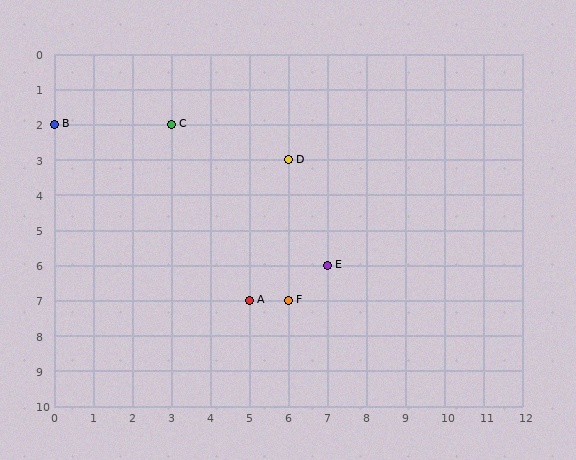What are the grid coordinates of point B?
Point B is at grid coordinates (0, 2).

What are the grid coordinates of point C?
Point C is at grid coordinates (3, 2).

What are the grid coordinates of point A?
Point A is at grid coordinates (5, 7).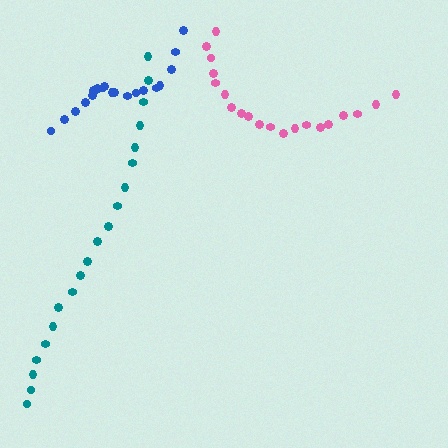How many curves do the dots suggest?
There are 3 distinct paths.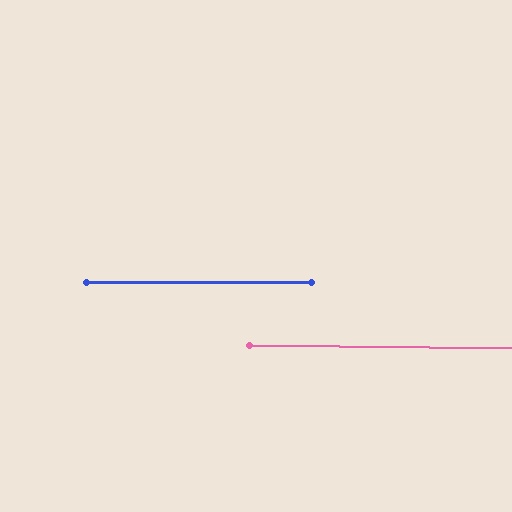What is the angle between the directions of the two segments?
Approximately 1 degree.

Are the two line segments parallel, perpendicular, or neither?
Parallel — their directions differ by only 0.7°.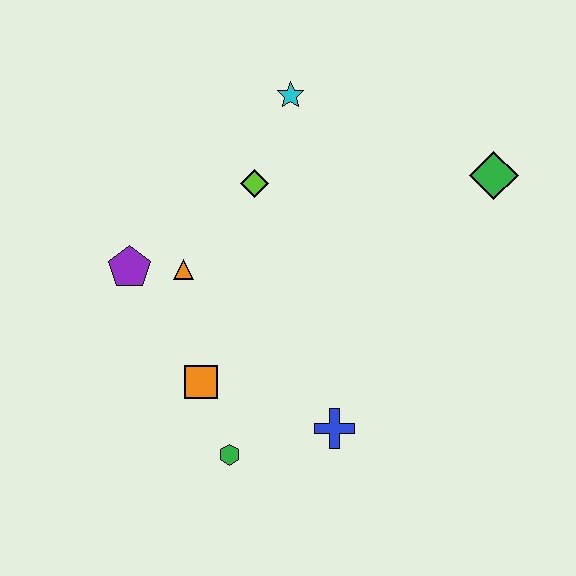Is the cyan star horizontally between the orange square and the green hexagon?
No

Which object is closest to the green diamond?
The cyan star is closest to the green diamond.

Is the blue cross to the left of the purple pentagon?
No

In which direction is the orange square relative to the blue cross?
The orange square is to the left of the blue cross.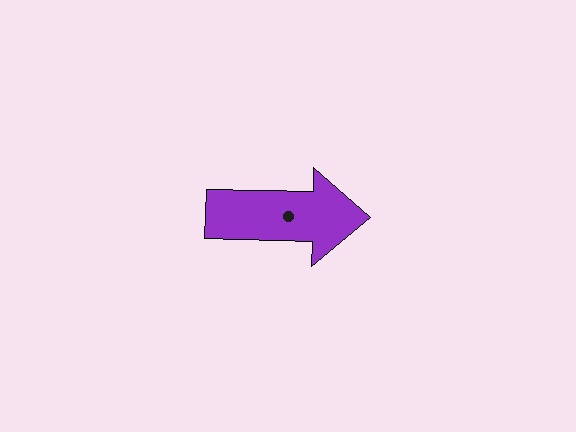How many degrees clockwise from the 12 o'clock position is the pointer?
Approximately 91 degrees.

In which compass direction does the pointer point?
East.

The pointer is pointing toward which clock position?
Roughly 3 o'clock.